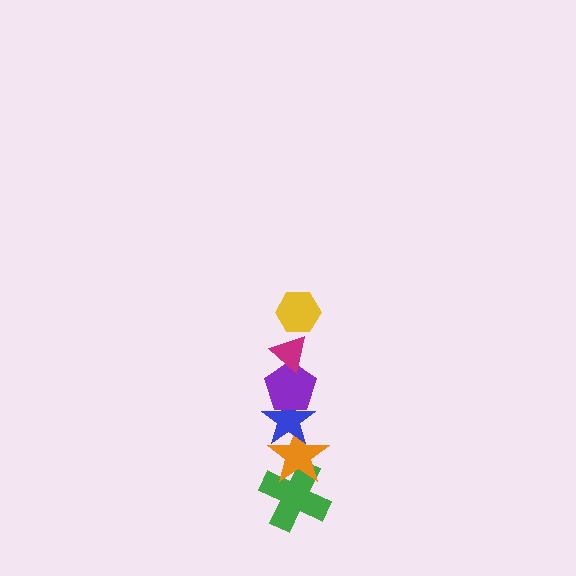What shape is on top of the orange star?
The blue star is on top of the orange star.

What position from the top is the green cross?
The green cross is 6th from the top.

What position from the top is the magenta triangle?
The magenta triangle is 2nd from the top.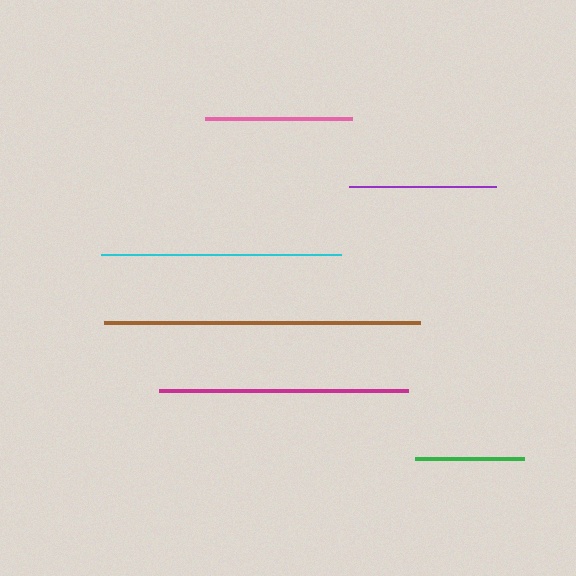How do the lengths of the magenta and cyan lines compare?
The magenta and cyan lines are approximately the same length.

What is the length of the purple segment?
The purple segment is approximately 147 pixels long.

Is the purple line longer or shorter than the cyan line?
The cyan line is longer than the purple line.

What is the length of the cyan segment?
The cyan segment is approximately 240 pixels long.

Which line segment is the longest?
The brown line is the longest at approximately 316 pixels.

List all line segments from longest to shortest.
From longest to shortest: brown, magenta, cyan, purple, pink, green.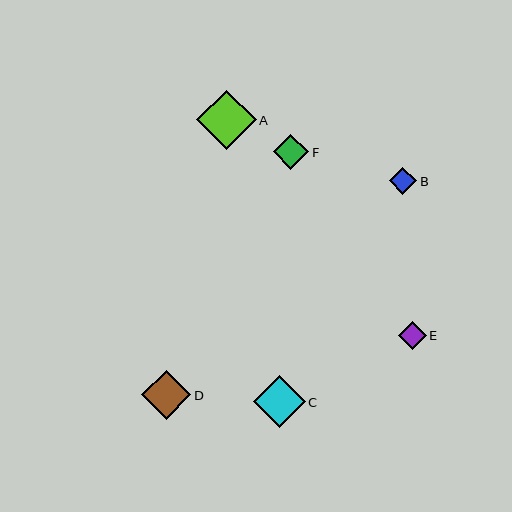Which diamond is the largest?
Diamond A is the largest with a size of approximately 59 pixels.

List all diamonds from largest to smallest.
From largest to smallest: A, C, D, F, E, B.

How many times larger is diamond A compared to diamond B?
Diamond A is approximately 2.2 times the size of diamond B.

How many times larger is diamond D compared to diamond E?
Diamond D is approximately 1.7 times the size of diamond E.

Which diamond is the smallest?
Diamond B is the smallest with a size of approximately 27 pixels.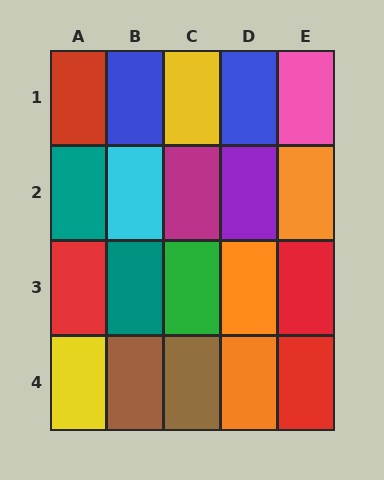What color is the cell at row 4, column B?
Brown.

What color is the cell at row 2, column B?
Cyan.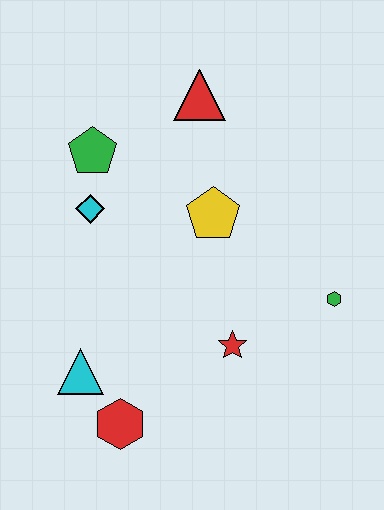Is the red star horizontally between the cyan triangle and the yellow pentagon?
No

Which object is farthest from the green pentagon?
The green hexagon is farthest from the green pentagon.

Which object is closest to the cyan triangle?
The red hexagon is closest to the cyan triangle.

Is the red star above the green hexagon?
No